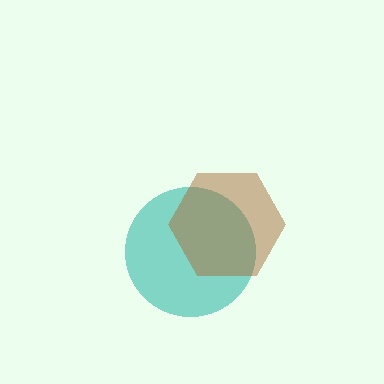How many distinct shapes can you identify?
There are 2 distinct shapes: a teal circle, a brown hexagon.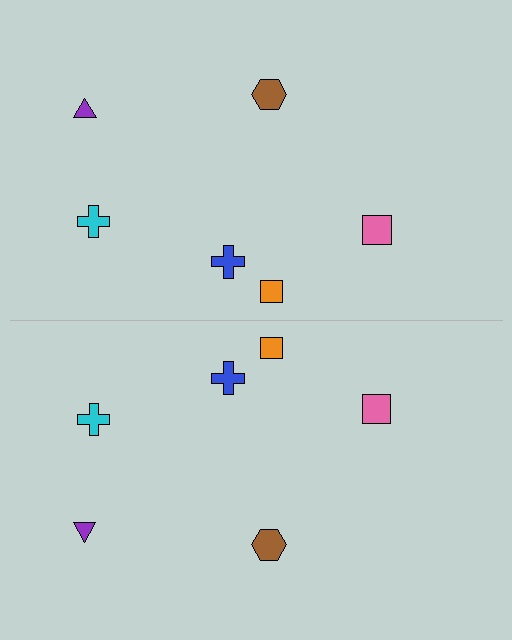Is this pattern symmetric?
Yes, this pattern has bilateral (reflection) symmetry.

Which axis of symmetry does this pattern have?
The pattern has a horizontal axis of symmetry running through the center of the image.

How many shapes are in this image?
There are 12 shapes in this image.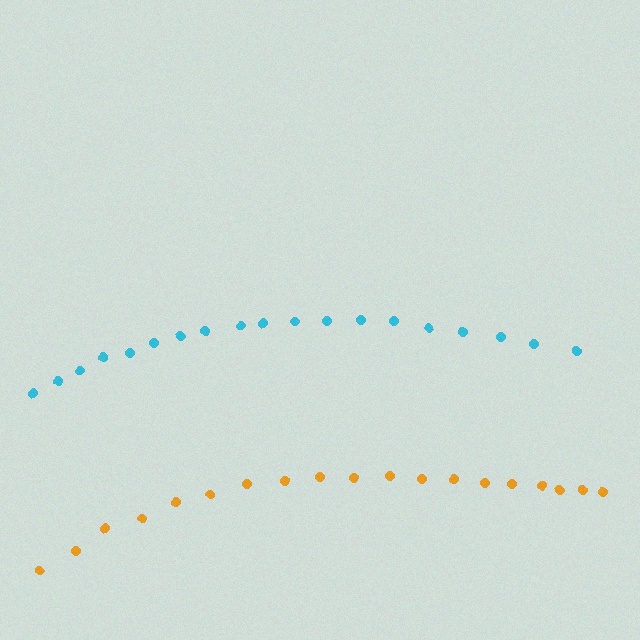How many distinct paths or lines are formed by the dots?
There are 2 distinct paths.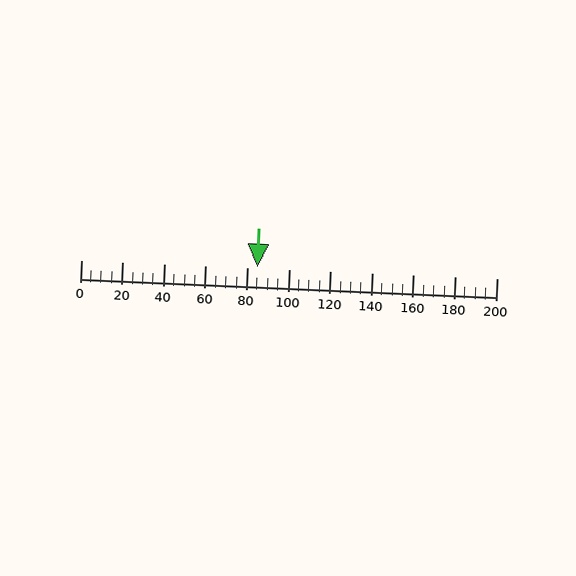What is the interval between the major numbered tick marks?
The major tick marks are spaced 20 units apart.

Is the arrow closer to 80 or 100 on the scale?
The arrow is closer to 80.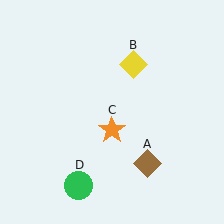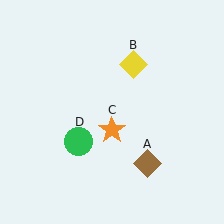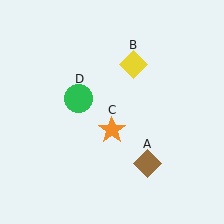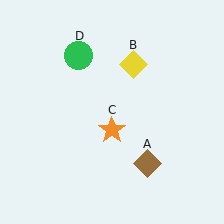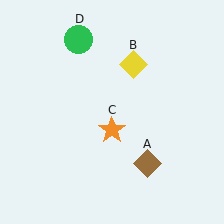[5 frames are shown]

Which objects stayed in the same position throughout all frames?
Brown diamond (object A) and yellow diamond (object B) and orange star (object C) remained stationary.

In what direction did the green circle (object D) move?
The green circle (object D) moved up.